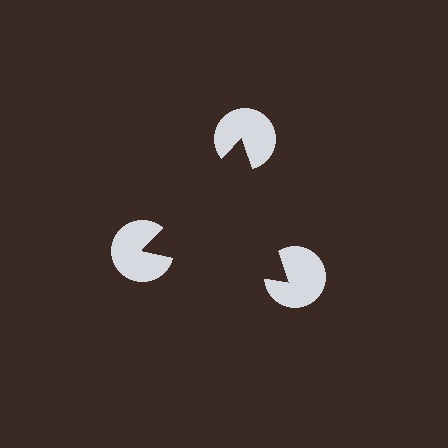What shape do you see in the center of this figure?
An illusory triangle — its edges are inferred from the aligned wedge cuts in the pac-man discs, not physically drawn.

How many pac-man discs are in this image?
There are 3 — one at each vertex of the illusory triangle.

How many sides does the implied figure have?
3 sides.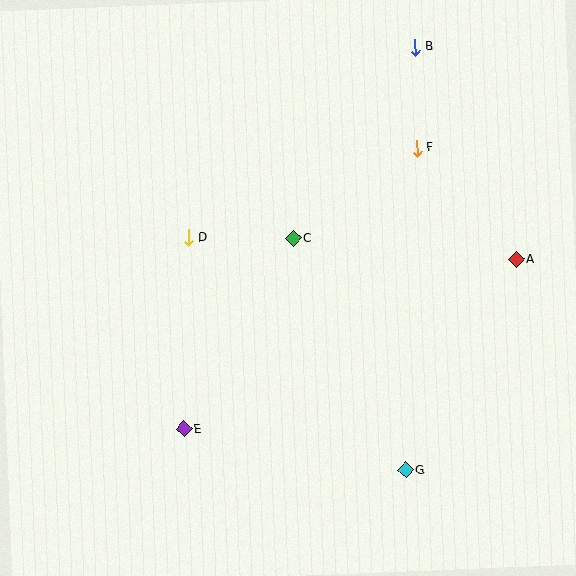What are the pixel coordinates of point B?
Point B is at (415, 47).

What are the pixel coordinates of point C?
Point C is at (293, 239).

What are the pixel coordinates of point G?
Point G is at (405, 470).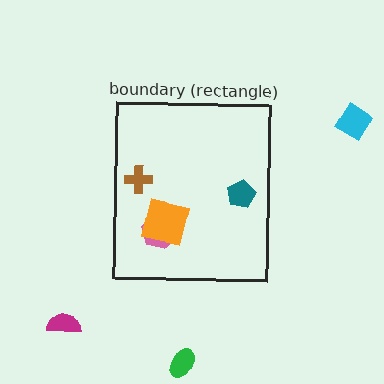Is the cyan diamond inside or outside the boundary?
Outside.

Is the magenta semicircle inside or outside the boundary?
Outside.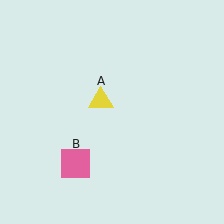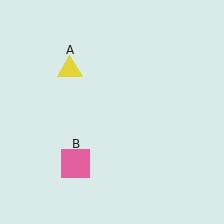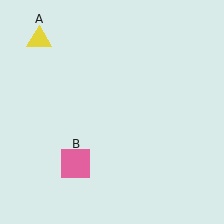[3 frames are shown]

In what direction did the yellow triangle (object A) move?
The yellow triangle (object A) moved up and to the left.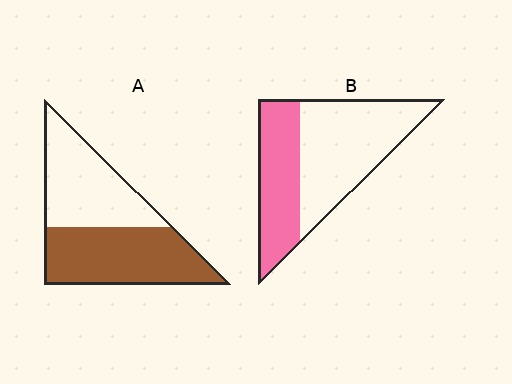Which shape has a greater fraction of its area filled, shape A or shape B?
Shape A.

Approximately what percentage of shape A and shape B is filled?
A is approximately 55% and B is approximately 40%.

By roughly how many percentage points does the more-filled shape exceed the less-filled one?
By roughly 15 percentage points (A over B).